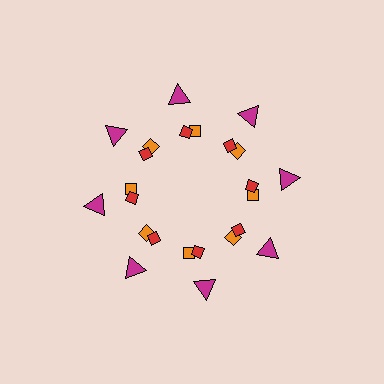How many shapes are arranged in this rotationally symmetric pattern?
There are 24 shapes, arranged in 8 groups of 3.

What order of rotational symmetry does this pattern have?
This pattern has 8-fold rotational symmetry.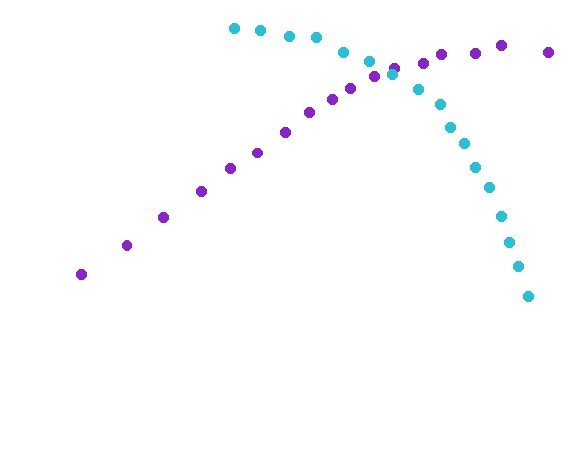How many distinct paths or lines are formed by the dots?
There are 2 distinct paths.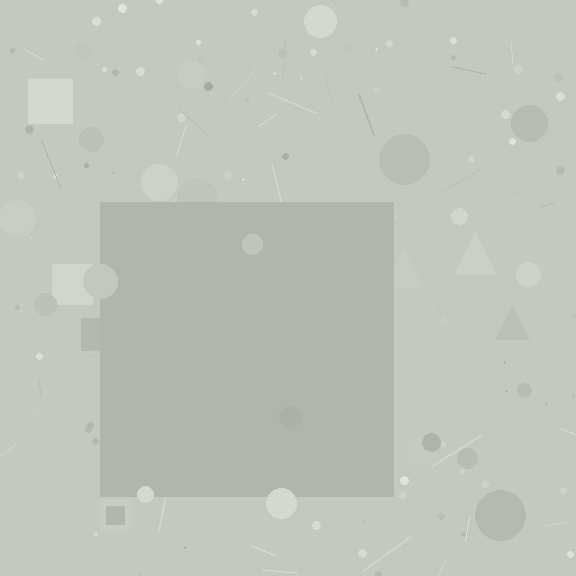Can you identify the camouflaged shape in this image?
The camouflaged shape is a square.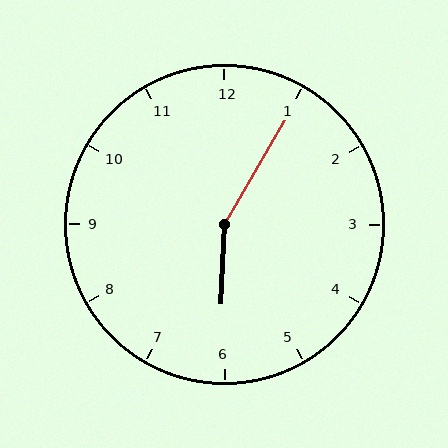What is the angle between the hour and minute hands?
Approximately 152 degrees.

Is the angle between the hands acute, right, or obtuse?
It is obtuse.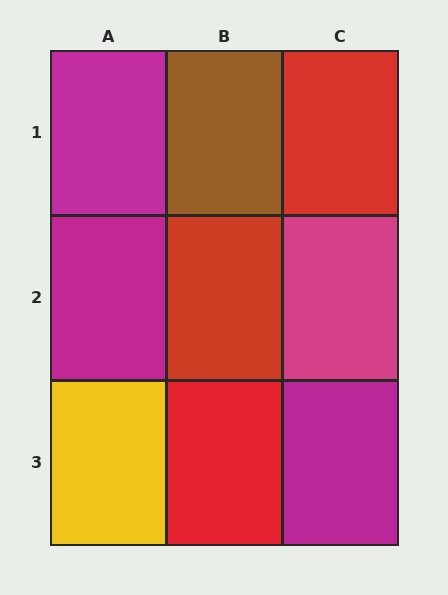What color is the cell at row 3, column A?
Yellow.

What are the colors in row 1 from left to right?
Magenta, brown, red.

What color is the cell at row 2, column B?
Red.